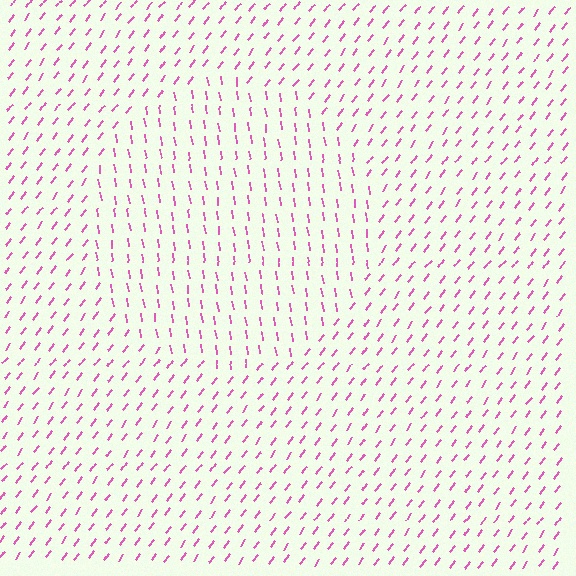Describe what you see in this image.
The image is filled with small pink line segments. A circle region in the image has lines oriented differently from the surrounding lines, creating a visible texture boundary.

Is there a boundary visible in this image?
Yes, there is a texture boundary formed by a change in line orientation.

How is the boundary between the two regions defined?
The boundary is defined purely by a change in line orientation (approximately 45 degrees difference). All lines are the same color and thickness.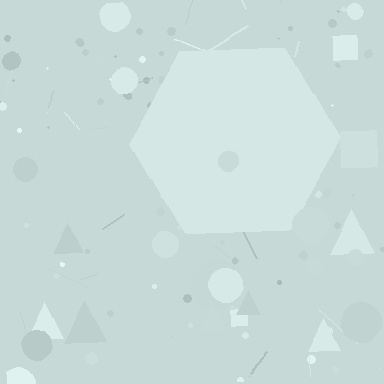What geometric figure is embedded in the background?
A hexagon is embedded in the background.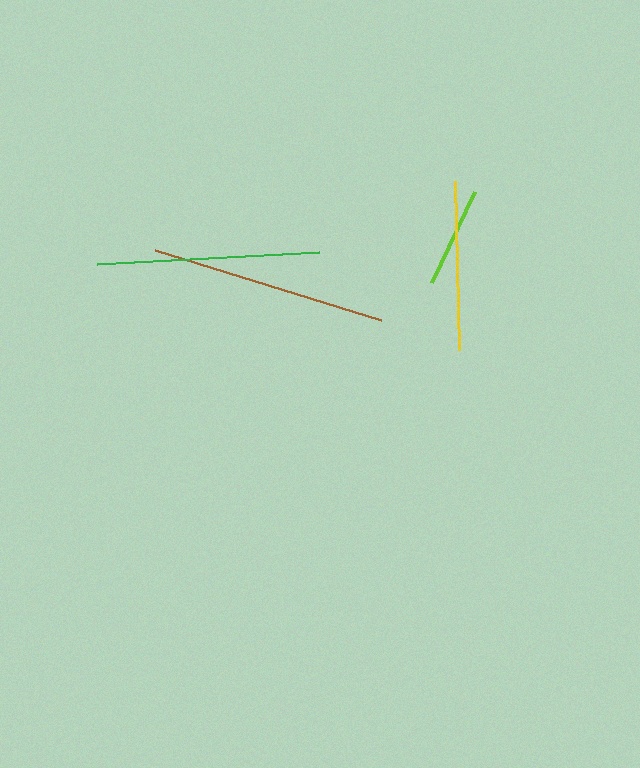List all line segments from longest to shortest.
From longest to shortest: brown, green, yellow, lime.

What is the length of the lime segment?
The lime segment is approximately 101 pixels long.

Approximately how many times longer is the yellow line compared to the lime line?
The yellow line is approximately 1.7 times the length of the lime line.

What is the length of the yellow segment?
The yellow segment is approximately 169 pixels long.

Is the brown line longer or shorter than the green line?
The brown line is longer than the green line.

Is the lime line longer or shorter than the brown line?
The brown line is longer than the lime line.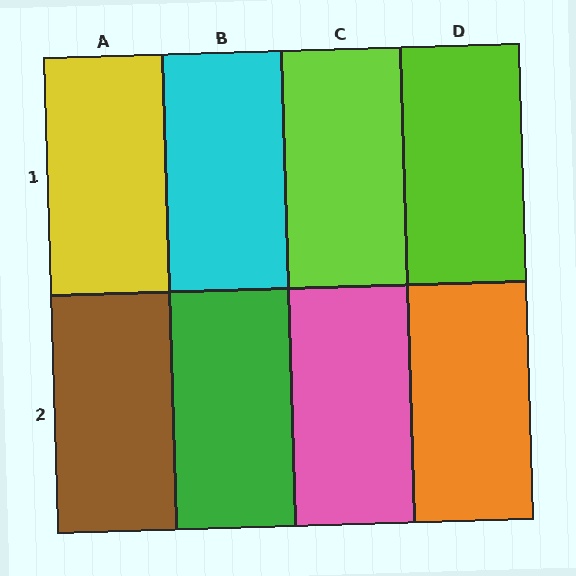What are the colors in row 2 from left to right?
Brown, green, pink, orange.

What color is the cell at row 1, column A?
Yellow.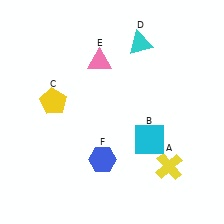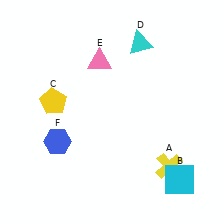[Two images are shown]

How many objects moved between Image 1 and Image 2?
2 objects moved between the two images.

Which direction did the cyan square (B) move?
The cyan square (B) moved down.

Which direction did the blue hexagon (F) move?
The blue hexagon (F) moved left.